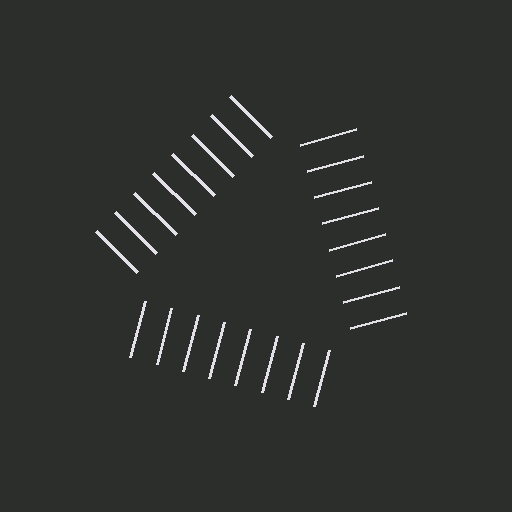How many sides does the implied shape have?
3 sides — the line-ends trace a triangle.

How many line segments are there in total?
24 — 8 along each of the 3 edges.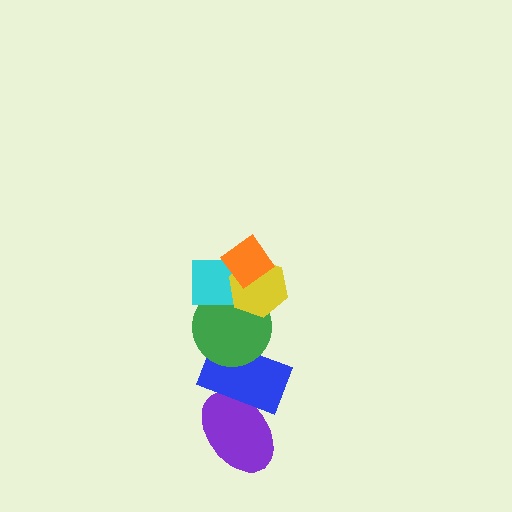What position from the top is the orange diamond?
The orange diamond is 1st from the top.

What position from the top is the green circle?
The green circle is 4th from the top.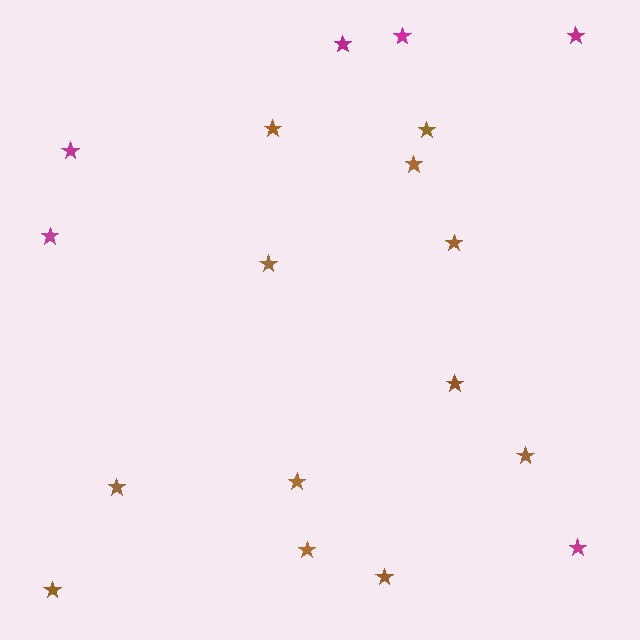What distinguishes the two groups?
There are 2 groups: one group of magenta stars (6) and one group of brown stars (12).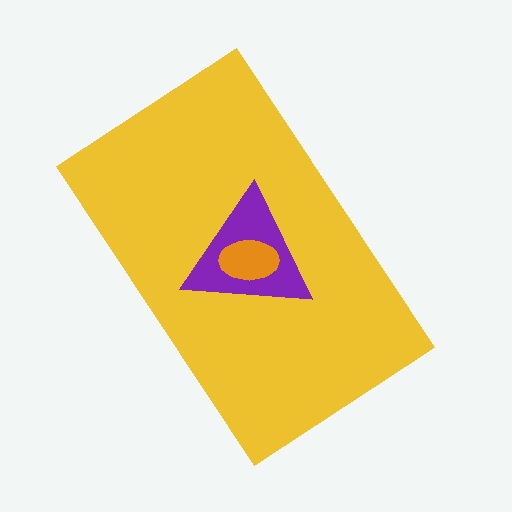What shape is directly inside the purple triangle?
The orange ellipse.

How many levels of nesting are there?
3.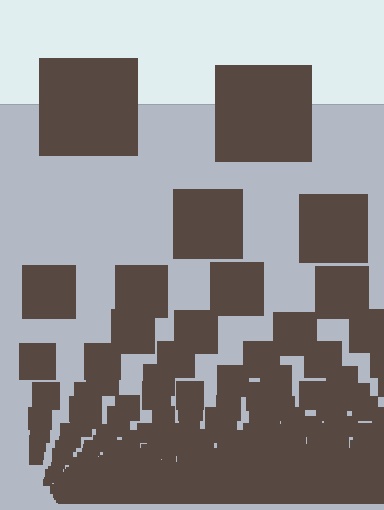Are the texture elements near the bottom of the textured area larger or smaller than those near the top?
Smaller. The gradient is inverted — elements near the bottom are smaller and denser.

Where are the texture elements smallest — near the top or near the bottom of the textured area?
Near the bottom.